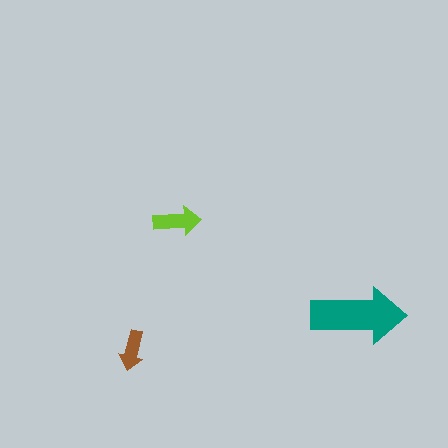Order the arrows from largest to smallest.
the teal one, the lime one, the brown one.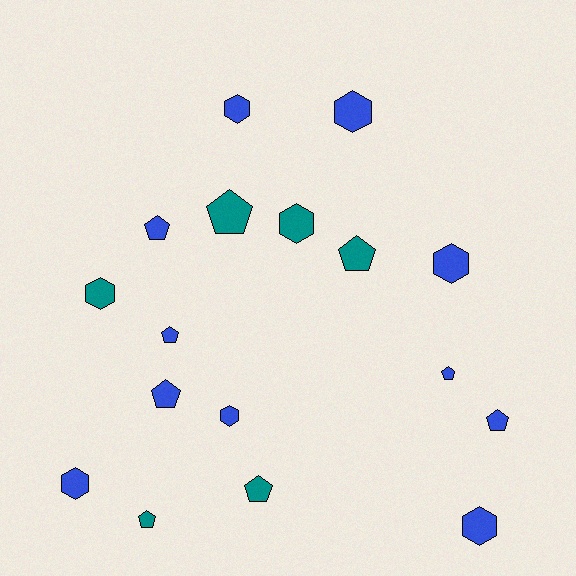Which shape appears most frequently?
Pentagon, with 9 objects.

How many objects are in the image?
There are 17 objects.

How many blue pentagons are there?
There are 5 blue pentagons.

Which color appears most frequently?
Blue, with 11 objects.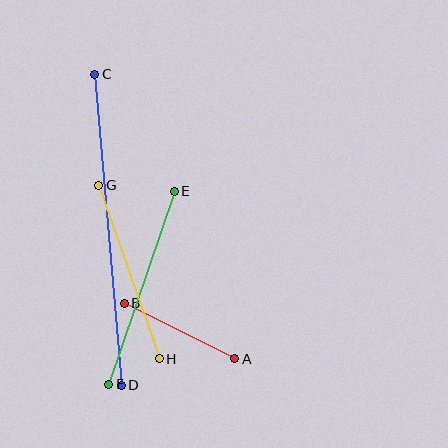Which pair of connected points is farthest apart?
Points C and D are farthest apart.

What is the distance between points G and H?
The distance is approximately 184 pixels.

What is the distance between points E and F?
The distance is approximately 204 pixels.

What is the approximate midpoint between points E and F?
The midpoint is at approximately (141, 288) pixels.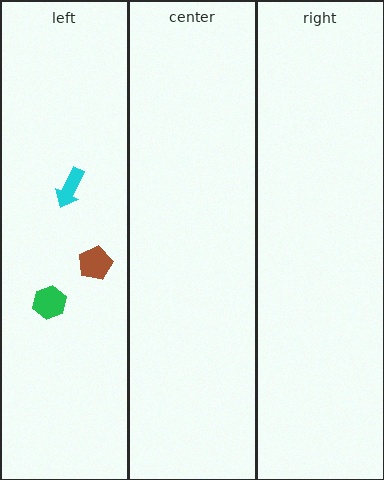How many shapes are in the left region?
3.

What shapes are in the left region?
The cyan arrow, the brown pentagon, the green hexagon.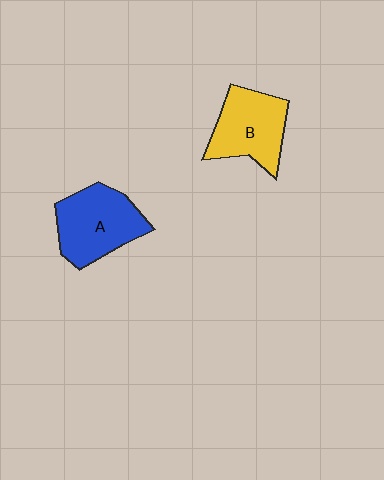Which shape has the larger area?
Shape A (blue).